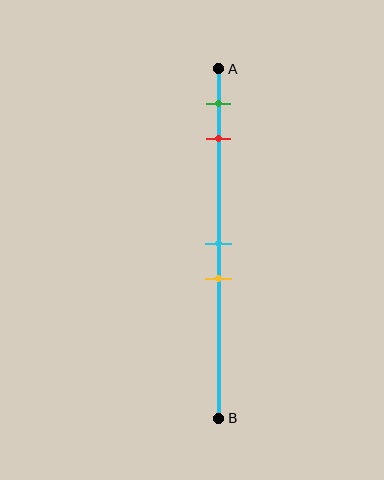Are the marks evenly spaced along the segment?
No, the marks are not evenly spaced.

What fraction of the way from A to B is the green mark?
The green mark is approximately 10% (0.1) of the way from A to B.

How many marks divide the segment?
There are 4 marks dividing the segment.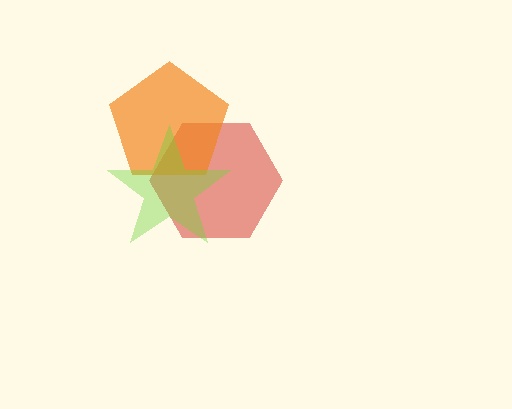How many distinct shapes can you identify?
There are 3 distinct shapes: a red hexagon, an orange pentagon, a lime star.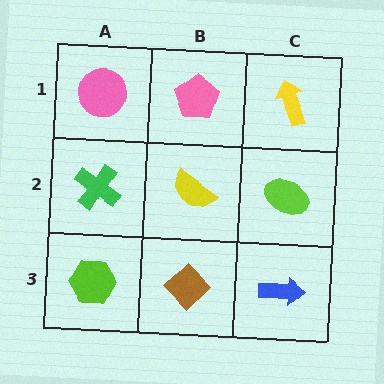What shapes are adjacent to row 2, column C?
A yellow arrow (row 1, column C), a blue arrow (row 3, column C), a yellow semicircle (row 2, column B).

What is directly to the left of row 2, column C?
A yellow semicircle.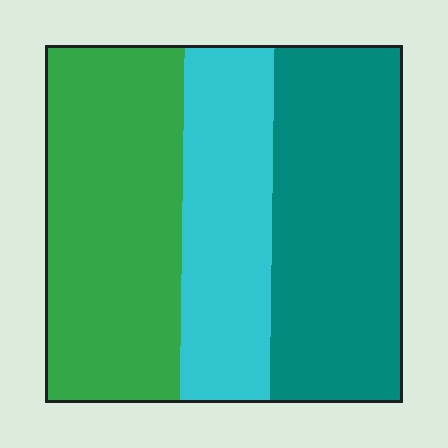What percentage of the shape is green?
Green covers 38% of the shape.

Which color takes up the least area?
Cyan, at roughly 25%.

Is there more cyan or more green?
Green.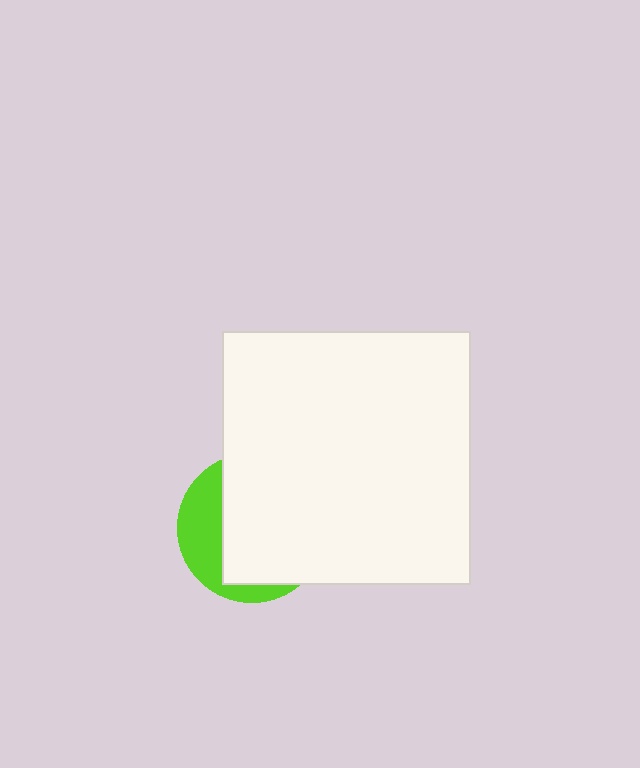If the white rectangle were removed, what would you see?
You would see the complete lime circle.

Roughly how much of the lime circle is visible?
A small part of it is visible (roughly 31%).